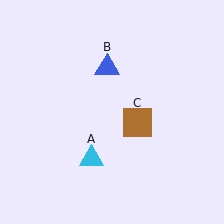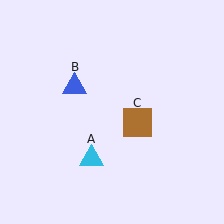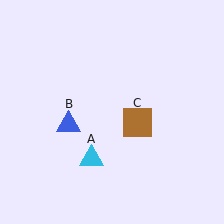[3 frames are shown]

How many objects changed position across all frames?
1 object changed position: blue triangle (object B).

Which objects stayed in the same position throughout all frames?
Cyan triangle (object A) and brown square (object C) remained stationary.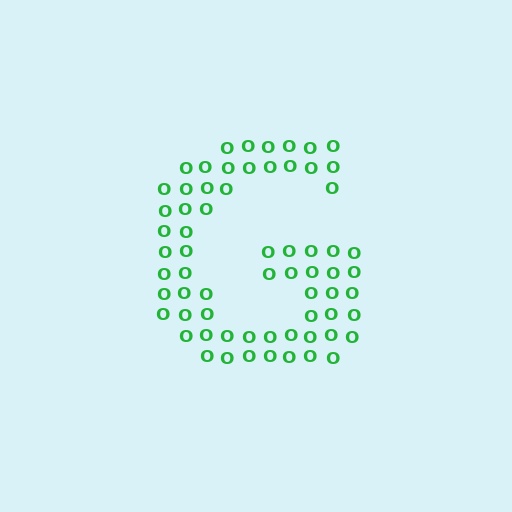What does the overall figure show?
The overall figure shows the letter G.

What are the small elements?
The small elements are letter O's.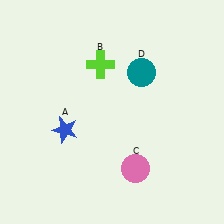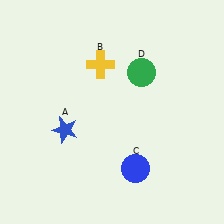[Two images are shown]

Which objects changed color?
B changed from lime to yellow. C changed from pink to blue. D changed from teal to green.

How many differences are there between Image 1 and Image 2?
There are 3 differences between the two images.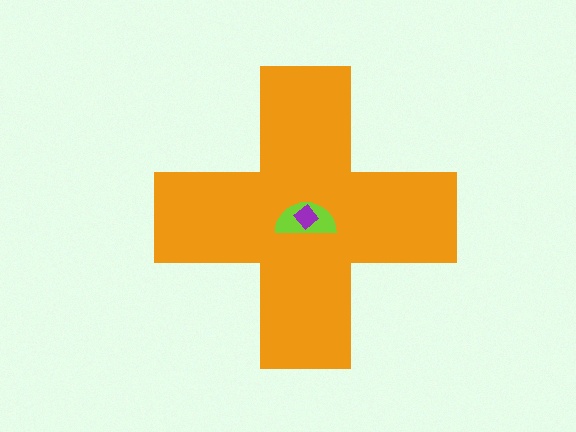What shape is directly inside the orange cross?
The lime semicircle.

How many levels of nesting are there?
3.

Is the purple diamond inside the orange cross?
Yes.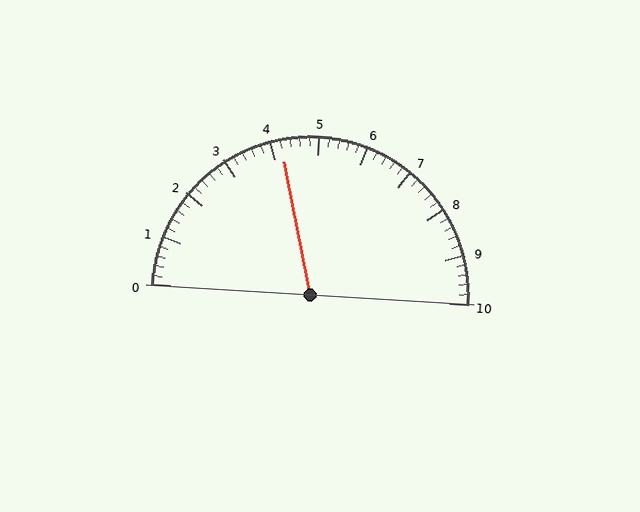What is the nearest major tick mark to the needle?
The nearest major tick mark is 4.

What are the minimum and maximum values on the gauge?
The gauge ranges from 0 to 10.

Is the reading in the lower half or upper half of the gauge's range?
The reading is in the lower half of the range (0 to 10).